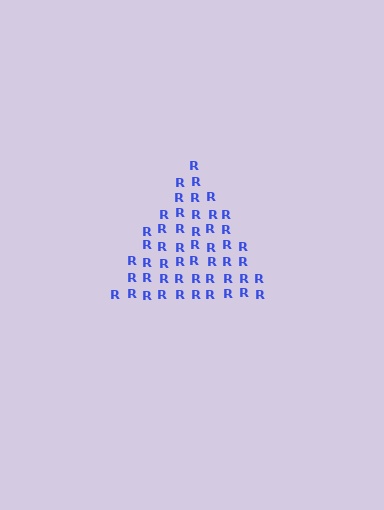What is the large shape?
The large shape is a triangle.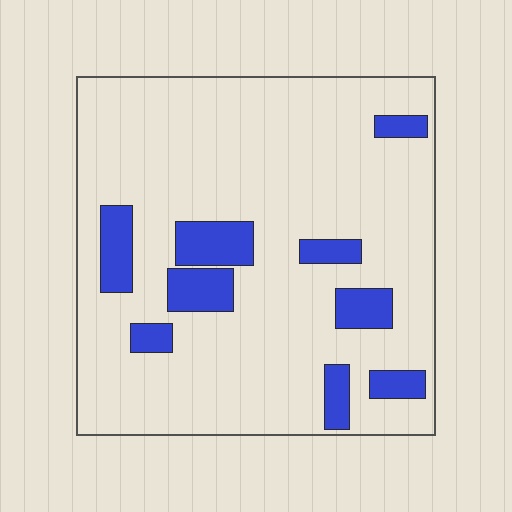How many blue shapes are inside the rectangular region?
9.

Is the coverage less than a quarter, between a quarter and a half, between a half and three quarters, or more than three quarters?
Less than a quarter.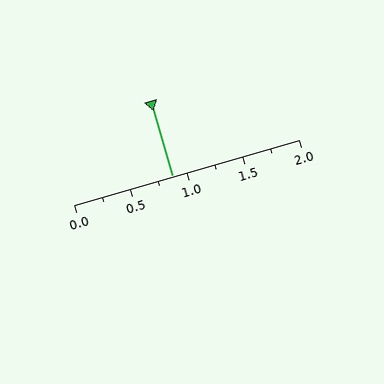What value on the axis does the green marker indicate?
The marker indicates approximately 0.88.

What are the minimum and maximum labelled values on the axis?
The axis runs from 0.0 to 2.0.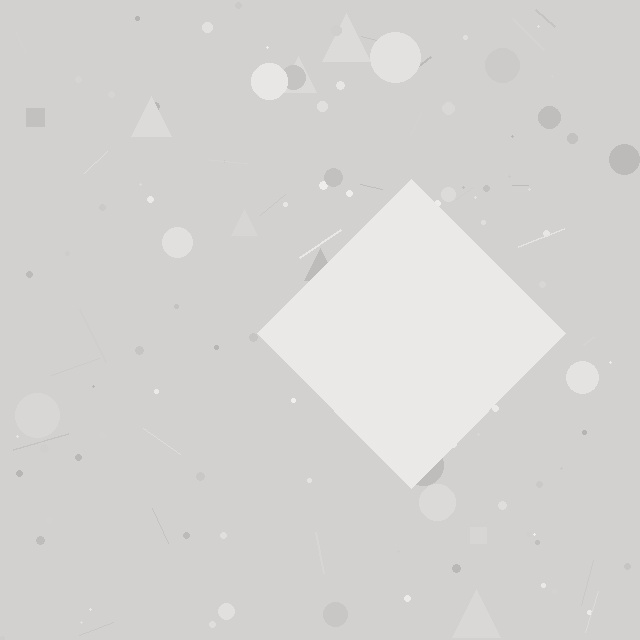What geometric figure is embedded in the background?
A diamond is embedded in the background.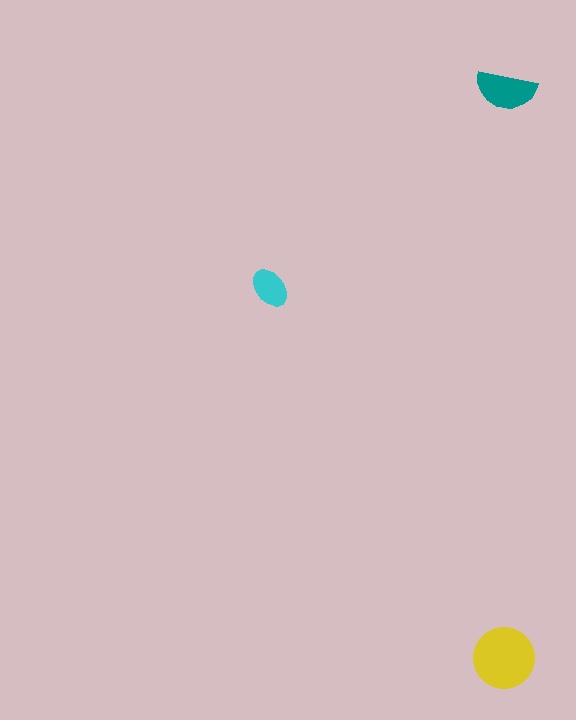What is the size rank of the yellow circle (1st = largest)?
1st.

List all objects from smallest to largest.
The cyan ellipse, the teal semicircle, the yellow circle.